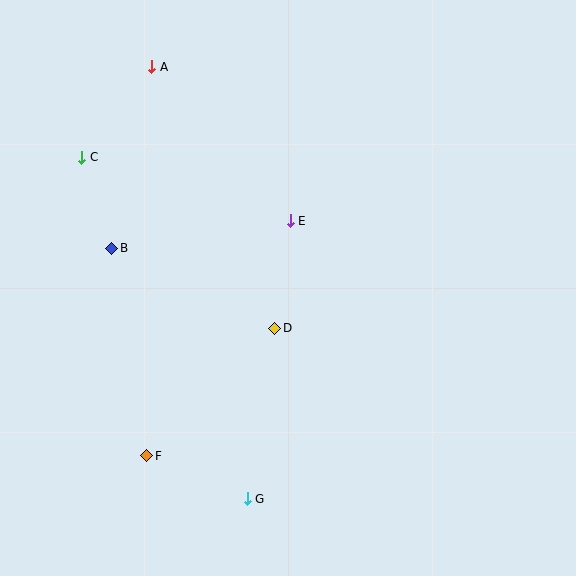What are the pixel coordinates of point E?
Point E is at (290, 221).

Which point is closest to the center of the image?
Point D at (275, 328) is closest to the center.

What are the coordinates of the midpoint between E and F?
The midpoint between E and F is at (219, 338).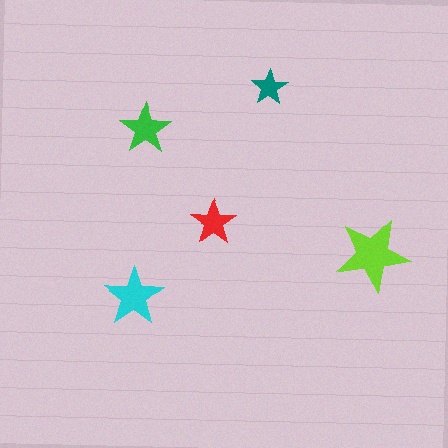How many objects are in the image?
There are 5 objects in the image.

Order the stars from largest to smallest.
the lime one, the cyan one, the green one, the red one, the teal one.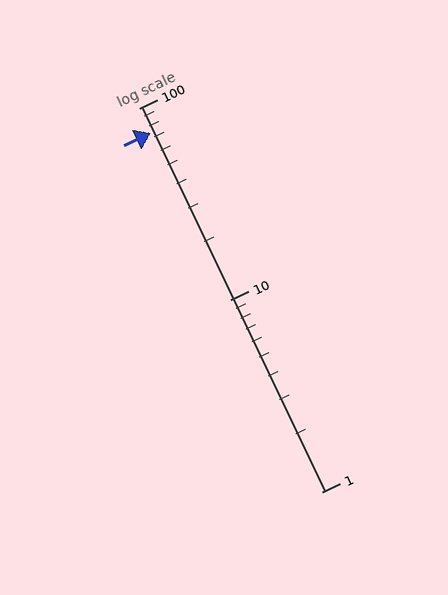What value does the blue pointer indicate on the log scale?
The pointer indicates approximately 74.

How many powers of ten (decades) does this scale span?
The scale spans 2 decades, from 1 to 100.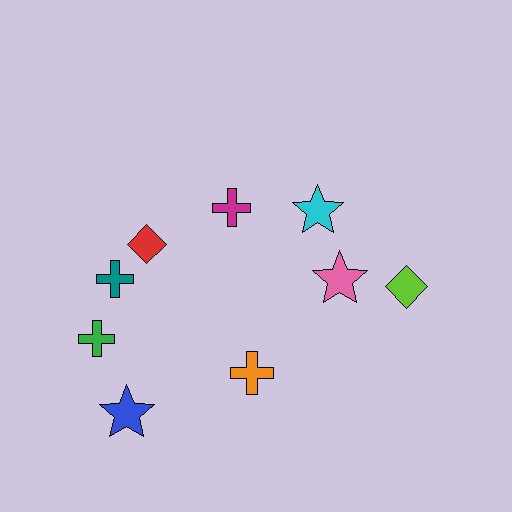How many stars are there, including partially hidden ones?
There are 3 stars.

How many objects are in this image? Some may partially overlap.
There are 9 objects.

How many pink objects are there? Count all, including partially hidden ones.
There is 1 pink object.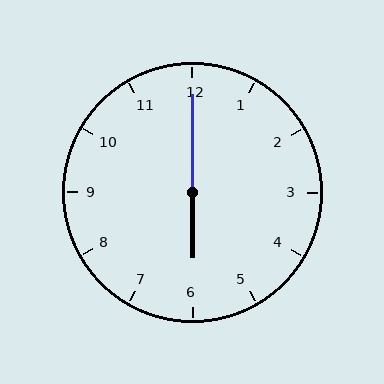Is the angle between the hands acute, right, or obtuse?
It is obtuse.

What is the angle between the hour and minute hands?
Approximately 180 degrees.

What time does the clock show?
6:00.